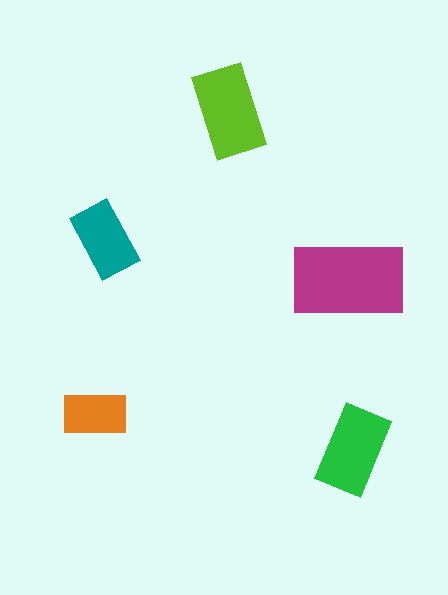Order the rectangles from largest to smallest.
the magenta one, the lime one, the green one, the teal one, the orange one.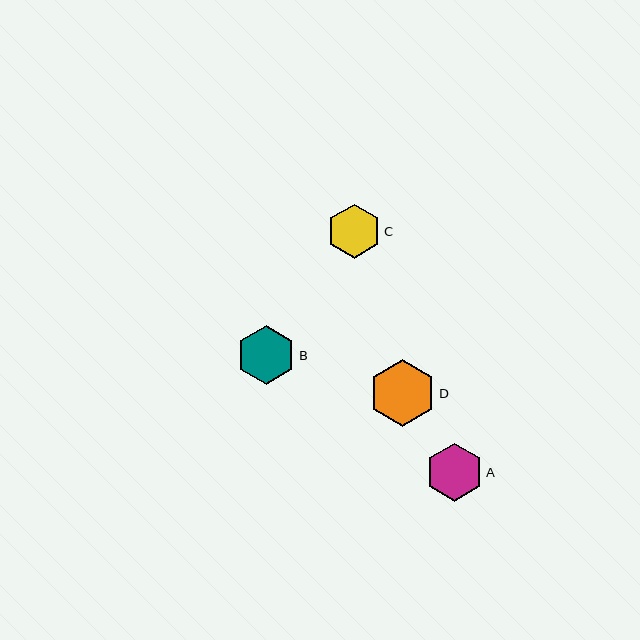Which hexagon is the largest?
Hexagon D is the largest with a size of approximately 67 pixels.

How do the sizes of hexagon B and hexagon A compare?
Hexagon B and hexagon A are approximately the same size.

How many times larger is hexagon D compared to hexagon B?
Hexagon D is approximately 1.1 times the size of hexagon B.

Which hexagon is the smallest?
Hexagon C is the smallest with a size of approximately 54 pixels.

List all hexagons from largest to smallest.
From largest to smallest: D, B, A, C.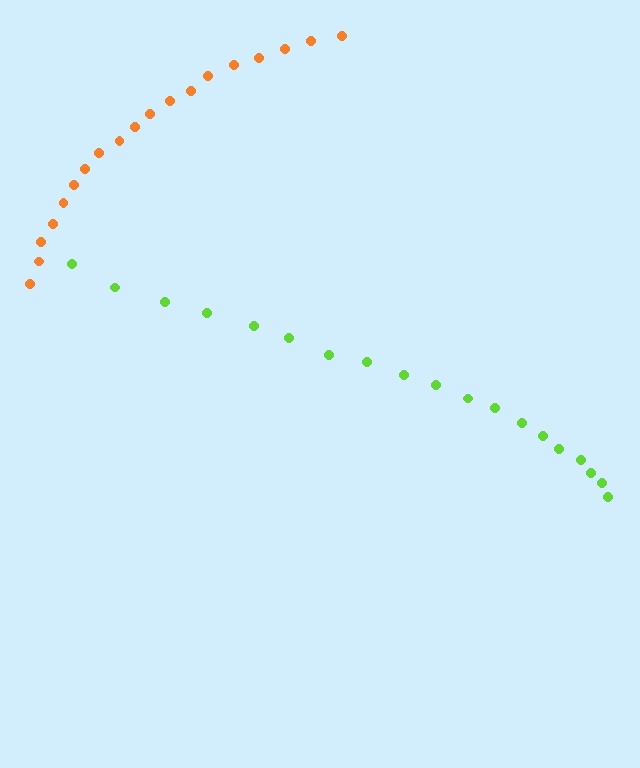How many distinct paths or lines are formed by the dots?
There are 2 distinct paths.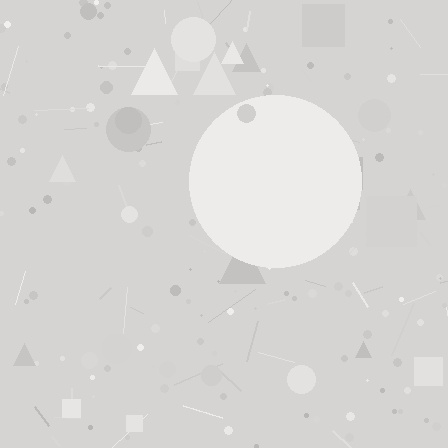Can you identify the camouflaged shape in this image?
The camouflaged shape is a circle.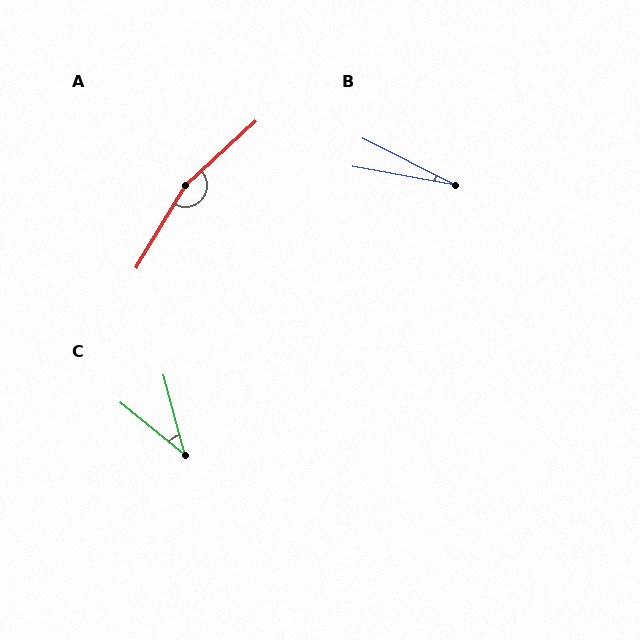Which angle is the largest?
A, at approximately 163 degrees.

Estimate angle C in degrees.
Approximately 36 degrees.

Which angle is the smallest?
B, at approximately 17 degrees.